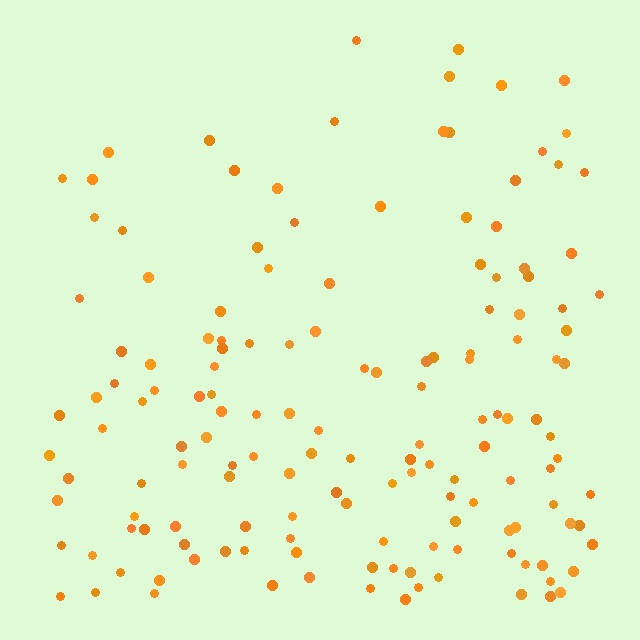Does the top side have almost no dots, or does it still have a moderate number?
Still a moderate number, just noticeably fewer than the bottom.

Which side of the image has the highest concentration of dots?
The bottom.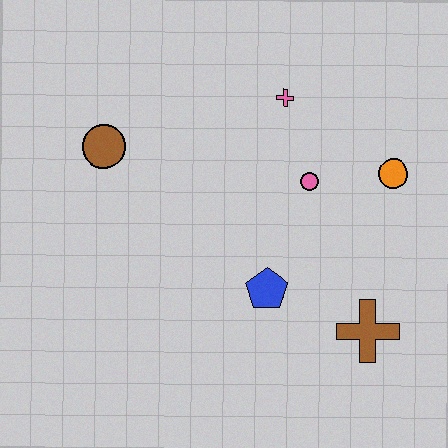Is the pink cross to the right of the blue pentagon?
Yes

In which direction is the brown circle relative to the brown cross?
The brown circle is to the left of the brown cross.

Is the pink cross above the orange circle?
Yes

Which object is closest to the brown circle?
The pink cross is closest to the brown circle.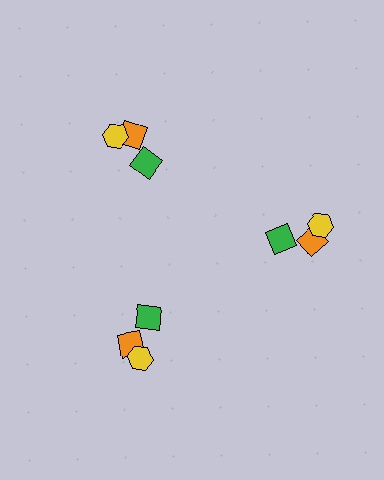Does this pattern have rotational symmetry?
Yes, this pattern has 3-fold rotational symmetry. It looks the same after rotating 120 degrees around the center.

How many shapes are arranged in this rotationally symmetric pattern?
There are 9 shapes, arranged in 3 groups of 3.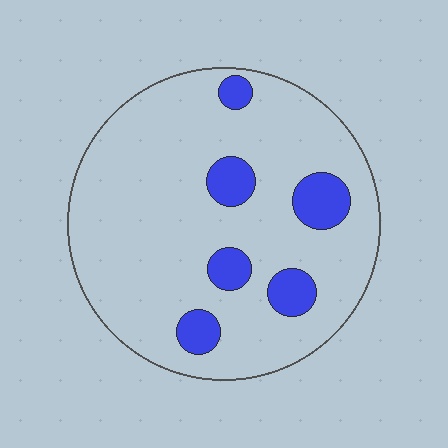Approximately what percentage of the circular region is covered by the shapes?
Approximately 15%.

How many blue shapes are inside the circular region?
6.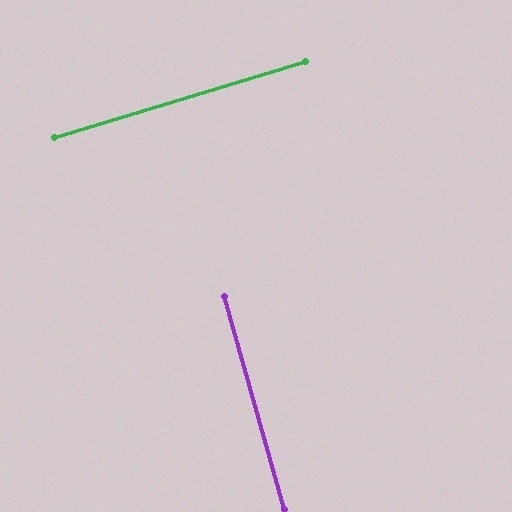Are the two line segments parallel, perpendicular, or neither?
Perpendicular — they meet at approximately 89°.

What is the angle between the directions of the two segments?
Approximately 89 degrees.